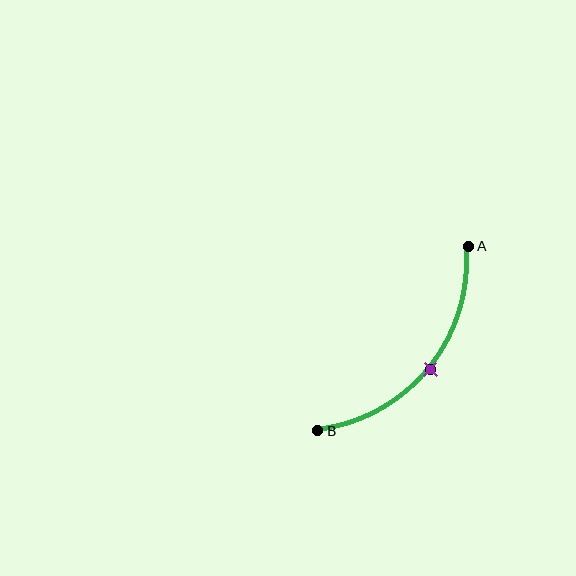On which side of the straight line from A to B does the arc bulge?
The arc bulges below and to the right of the straight line connecting A and B.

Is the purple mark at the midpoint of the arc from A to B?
Yes. The purple mark lies on the arc at equal arc-length from both A and B — it is the arc midpoint.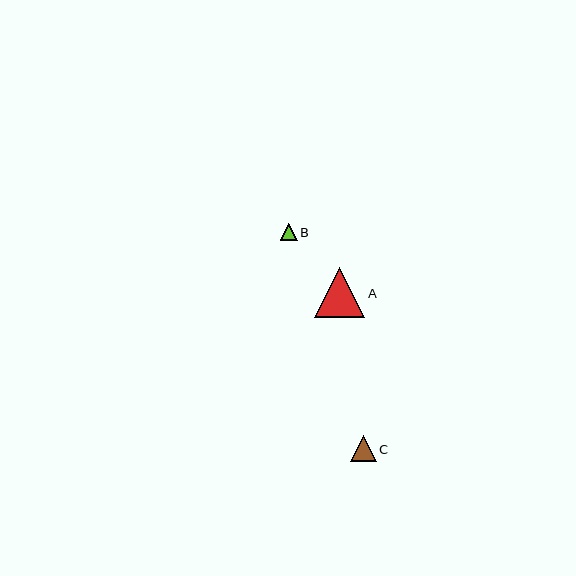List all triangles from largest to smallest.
From largest to smallest: A, C, B.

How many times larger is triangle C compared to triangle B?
Triangle C is approximately 1.5 times the size of triangle B.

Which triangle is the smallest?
Triangle B is the smallest with a size of approximately 17 pixels.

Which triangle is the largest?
Triangle A is the largest with a size of approximately 51 pixels.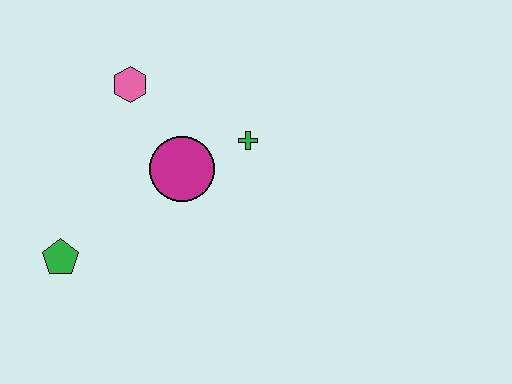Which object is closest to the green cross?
The magenta circle is closest to the green cross.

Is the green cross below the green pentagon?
No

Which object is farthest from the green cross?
The green pentagon is farthest from the green cross.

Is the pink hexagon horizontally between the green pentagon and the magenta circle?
Yes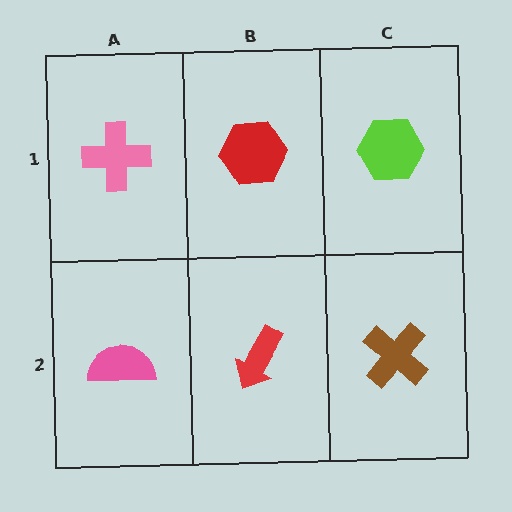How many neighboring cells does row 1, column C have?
2.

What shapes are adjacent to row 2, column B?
A red hexagon (row 1, column B), a pink semicircle (row 2, column A), a brown cross (row 2, column C).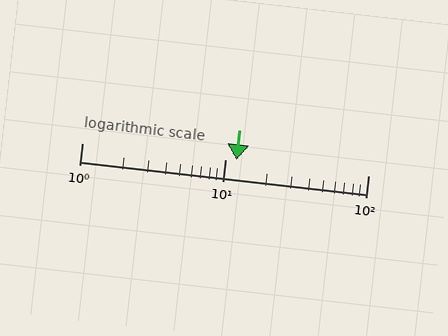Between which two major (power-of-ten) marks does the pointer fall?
The pointer is between 10 and 100.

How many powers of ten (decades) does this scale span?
The scale spans 2 decades, from 1 to 100.